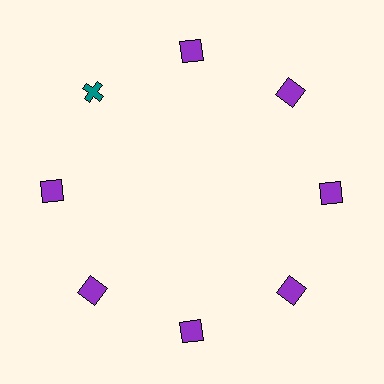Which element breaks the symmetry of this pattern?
The teal cross at roughly the 10 o'clock position breaks the symmetry. All other shapes are purple squares.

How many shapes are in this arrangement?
There are 8 shapes arranged in a ring pattern.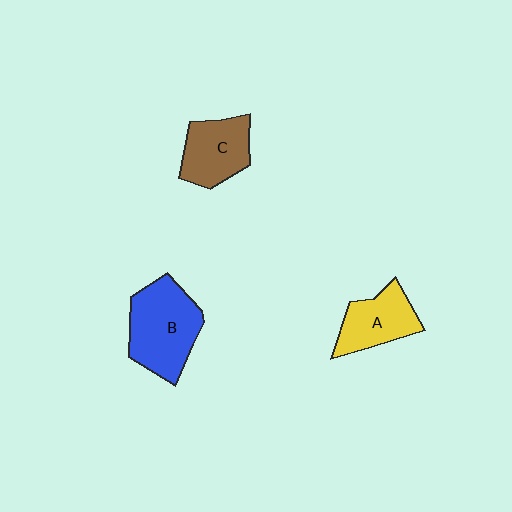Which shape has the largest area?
Shape B (blue).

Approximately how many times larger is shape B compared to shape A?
Approximately 1.5 times.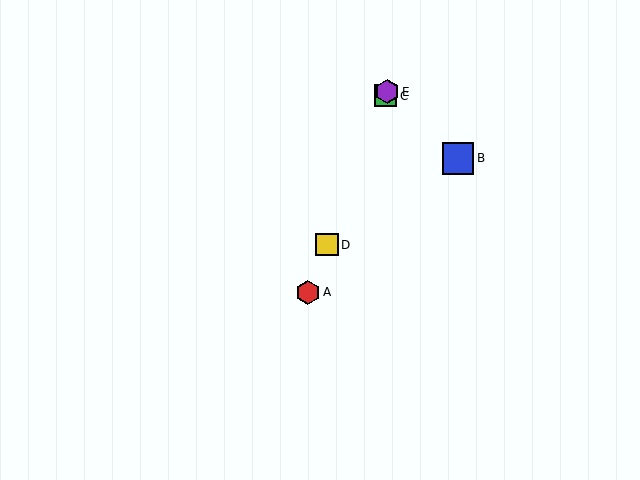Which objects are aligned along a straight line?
Objects A, C, D, E are aligned along a straight line.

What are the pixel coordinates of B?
Object B is at (458, 158).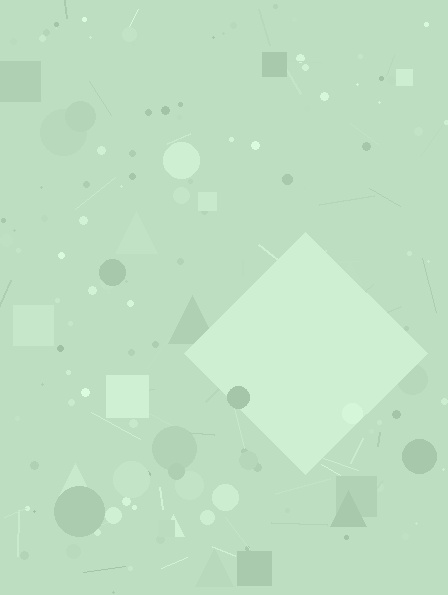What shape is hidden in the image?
A diamond is hidden in the image.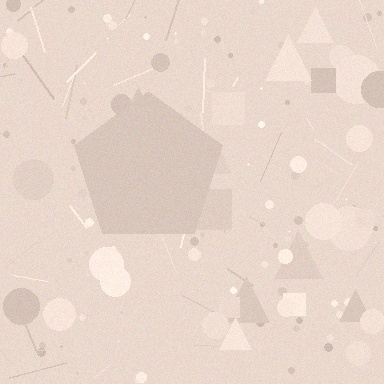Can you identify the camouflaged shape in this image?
The camouflaged shape is a pentagon.